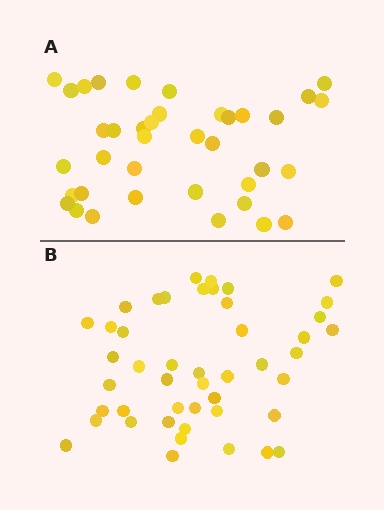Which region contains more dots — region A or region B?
Region B (the bottom region) has more dots.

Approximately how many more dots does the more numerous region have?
Region B has roughly 8 or so more dots than region A.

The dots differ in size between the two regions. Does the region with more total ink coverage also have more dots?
No. Region A has more total ink coverage because its dots are larger, but region B actually contains more individual dots. Total area can be misleading — the number of items is what matters here.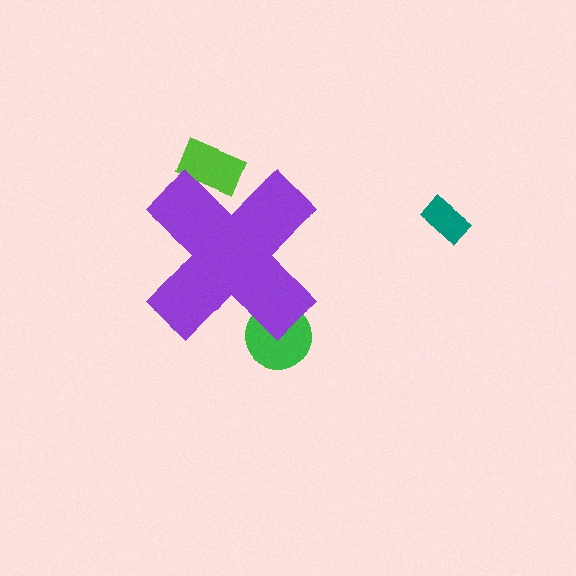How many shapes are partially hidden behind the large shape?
2 shapes are partially hidden.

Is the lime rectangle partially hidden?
Yes, the lime rectangle is partially hidden behind the purple cross.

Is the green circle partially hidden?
Yes, the green circle is partially hidden behind the purple cross.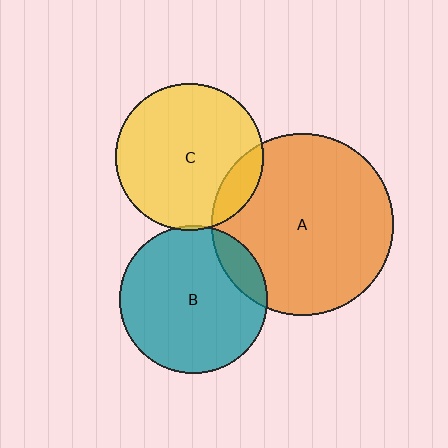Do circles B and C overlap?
Yes.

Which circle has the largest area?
Circle A (orange).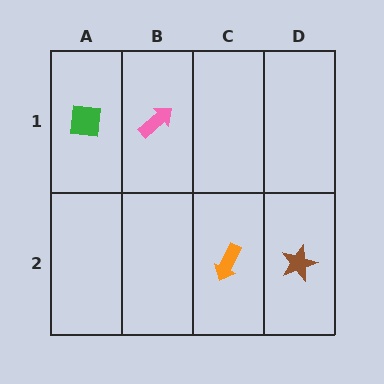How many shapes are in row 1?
2 shapes.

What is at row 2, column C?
An orange arrow.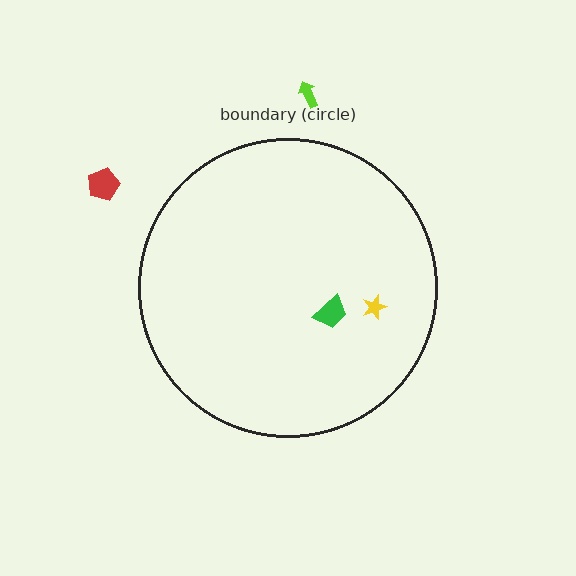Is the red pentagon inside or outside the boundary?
Outside.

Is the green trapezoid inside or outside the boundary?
Inside.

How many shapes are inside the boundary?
2 inside, 2 outside.